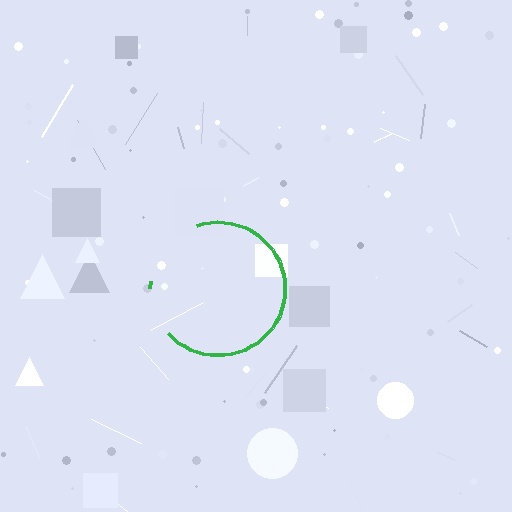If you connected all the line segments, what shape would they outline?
They would outline a circle.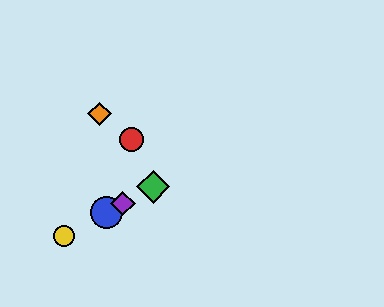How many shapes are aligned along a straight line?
4 shapes (the blue circle, the green diamond, the yellow circle, the purple diamond) are aligned along a straight line.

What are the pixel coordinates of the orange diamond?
The orange diamond is at (99, 114).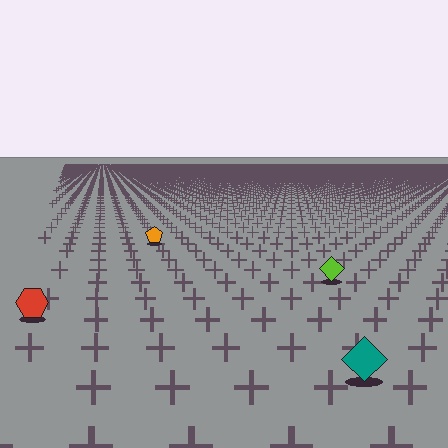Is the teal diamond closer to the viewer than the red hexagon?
Yes. The teal diamond is closer — you can tell from the texture gradient: the ground texture is coarser near it.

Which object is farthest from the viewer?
The orange pentagon is farthest from the viewer. It appears smaller and the ground texture around it is denser.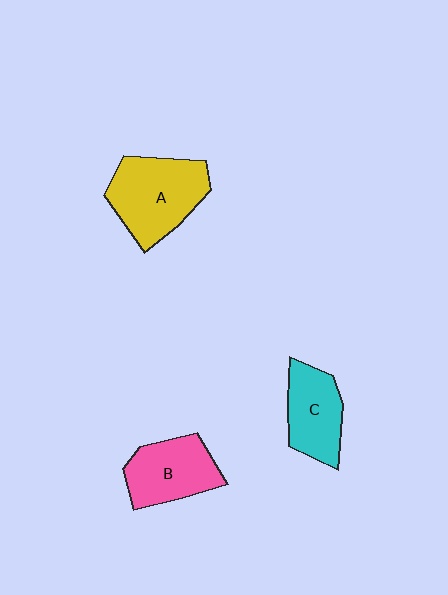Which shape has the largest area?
Shape A (yellow).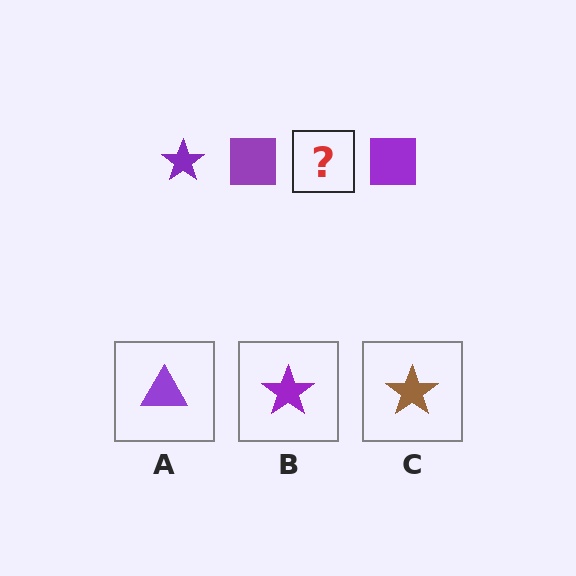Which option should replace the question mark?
Option B.